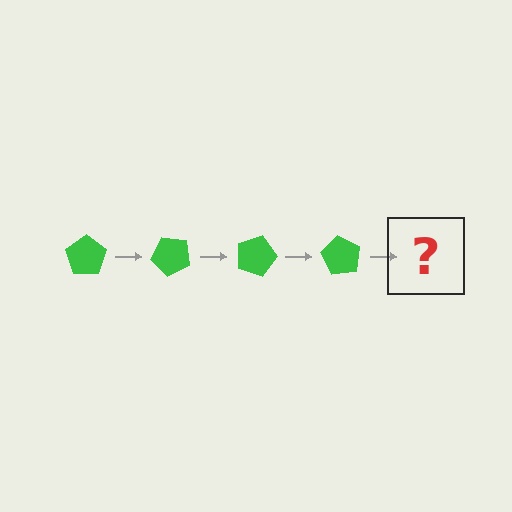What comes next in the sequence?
The next element should be a green pentagon rotated 180 degrees.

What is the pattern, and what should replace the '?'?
The pattern is that the pentagon rotates 45 degrees each step. The '?' should be a green pentagon rotated 180 degrees.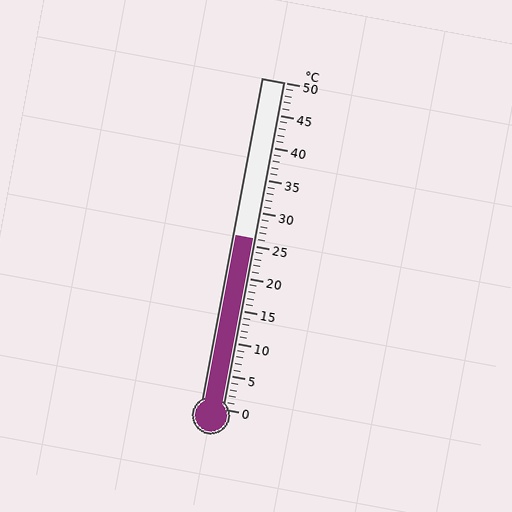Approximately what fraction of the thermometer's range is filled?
The thermometer is filled to approximately 50% of its range.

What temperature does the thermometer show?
The thermometer shows approximately 26°C.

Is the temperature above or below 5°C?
The temperature is above 5°C.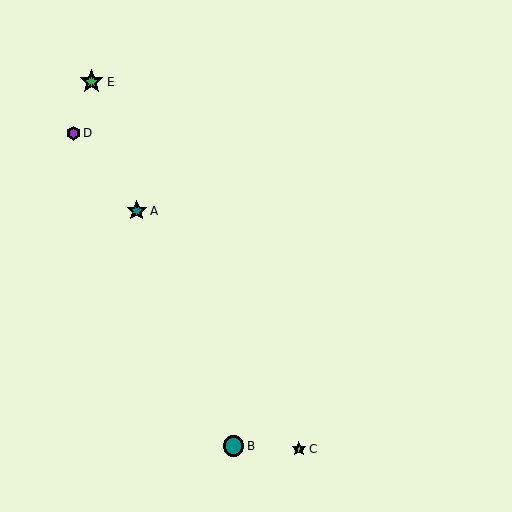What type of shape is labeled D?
Shape D is a purple hexagon.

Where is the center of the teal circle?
The center of the teal circle is at (234, 446).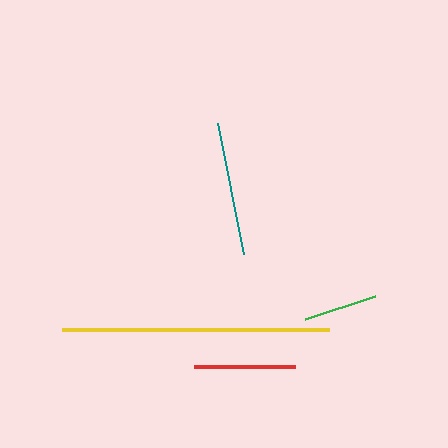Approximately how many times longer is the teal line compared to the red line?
The teal line is approximately 1.3 times the length of the red line.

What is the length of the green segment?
The green segment is approximately 73 pixels long.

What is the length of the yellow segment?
The yellow segment is approximately 267 pixels long.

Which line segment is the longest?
The yellow line is the longest at approximately 267 pixels.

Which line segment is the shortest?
The green line is the shortest at approximately 73 pixels.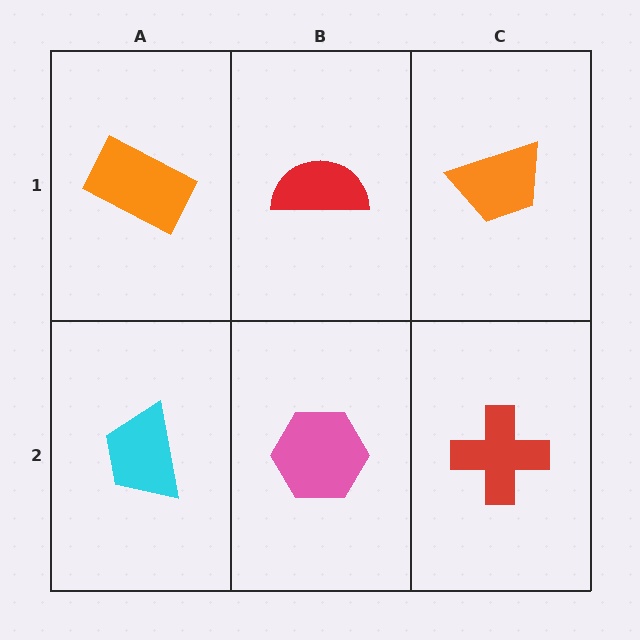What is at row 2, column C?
A red cross.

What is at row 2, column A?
A cyan trapezoid.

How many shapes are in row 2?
3 shapes.